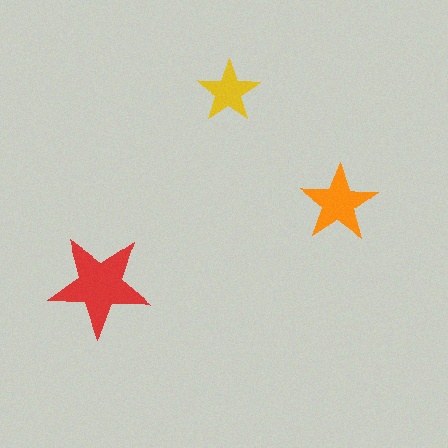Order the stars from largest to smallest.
the red one, the orange one, the yellow one.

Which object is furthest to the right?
The orange star is rightmost.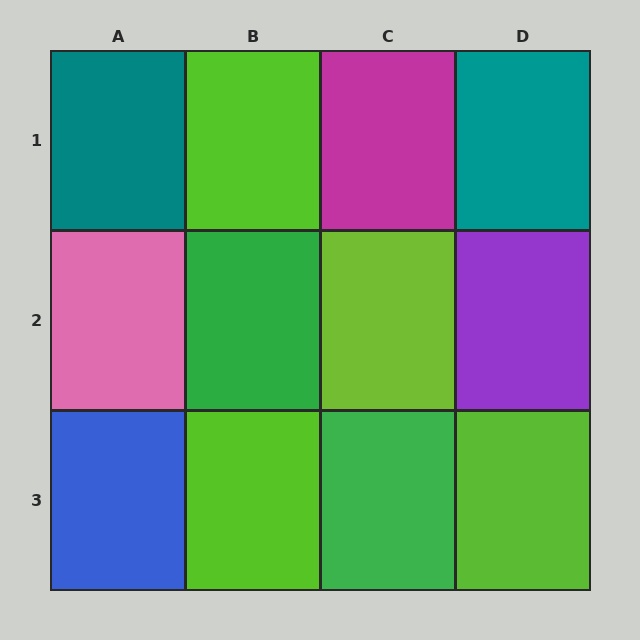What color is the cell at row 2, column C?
Lime.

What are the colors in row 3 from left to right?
Blue, lime, green, lime.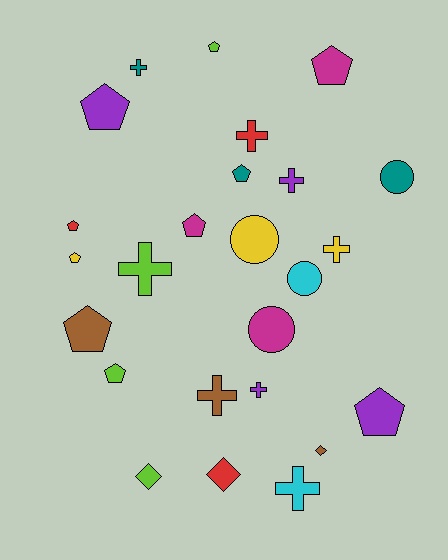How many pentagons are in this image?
There are 10 pentagons.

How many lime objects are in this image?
There are 4 lime objects.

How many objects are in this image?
There are 25 objects.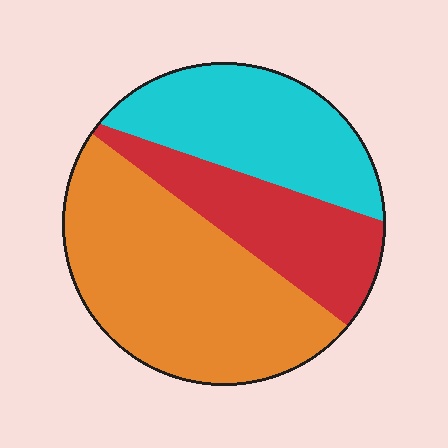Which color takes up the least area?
Red, at roughly 25%.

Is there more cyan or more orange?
Orange.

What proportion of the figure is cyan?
Cyan covers about 30% of the figure.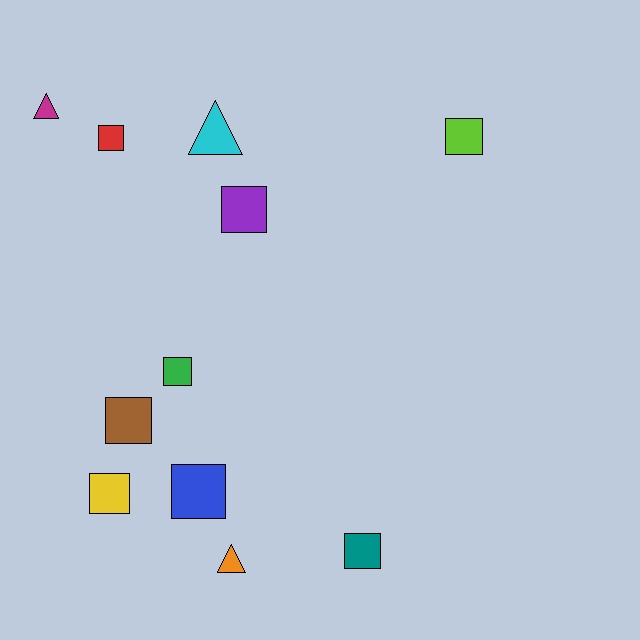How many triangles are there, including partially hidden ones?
There are 3 triangles.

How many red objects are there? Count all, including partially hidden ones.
There is 1 red object.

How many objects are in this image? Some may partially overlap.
There are 11 objects.